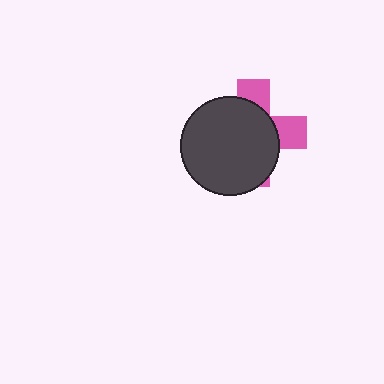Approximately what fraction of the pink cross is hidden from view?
Roughly 69% of the pink cross is hidden behind the dark gray circle.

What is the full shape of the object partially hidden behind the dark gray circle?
The partially hidden object is a pink cross.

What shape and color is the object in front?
The object in front is a dark gray circle.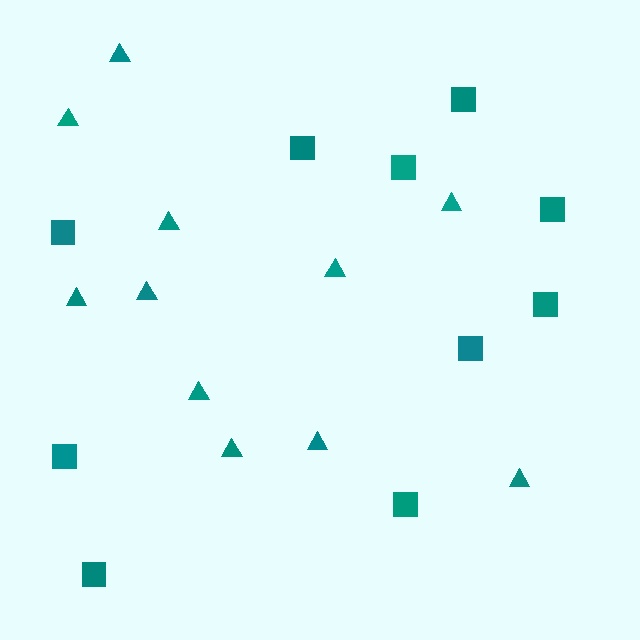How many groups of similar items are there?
There are 2 groups: one group of squares (10) and one group of triangles (11).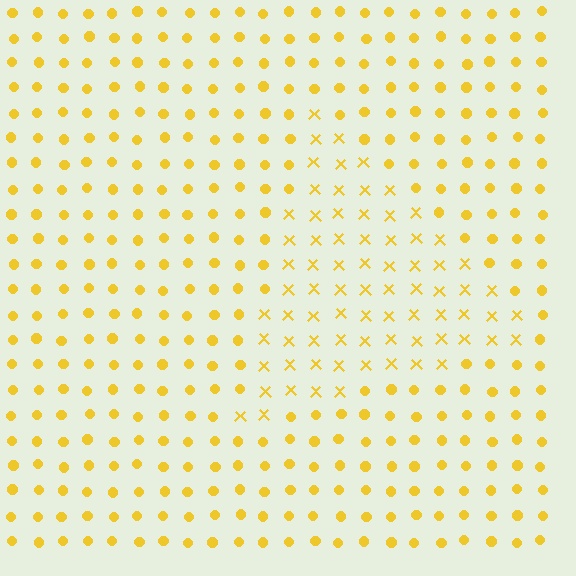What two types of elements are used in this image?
The image uses X marks inside the triangle region and circles outside it.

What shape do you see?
I see a triangle.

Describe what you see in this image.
The image is filled with small yellow elements arranged in a uniform grid. A triangle-shaped region contains X marks, while the surrounding area contains circles. The boundary is defined purely by the change in element shape.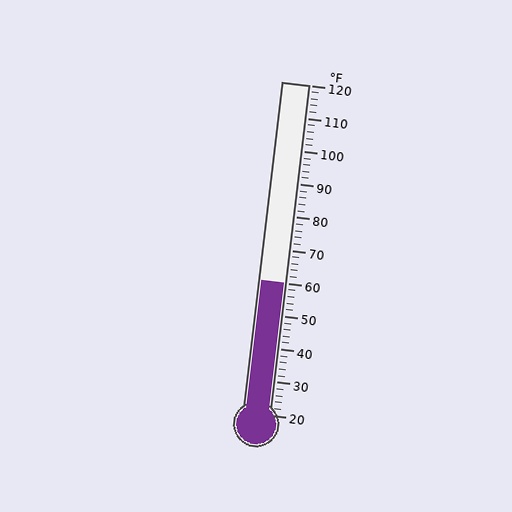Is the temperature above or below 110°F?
The temperature is below 110°F.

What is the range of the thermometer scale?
The thermometer scale ranges from 20°F to 120°F.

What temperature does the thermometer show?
The thermometer shows approximately 60°F.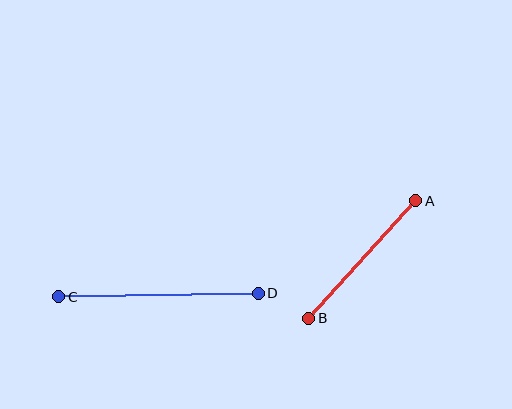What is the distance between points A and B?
The distance is approximately 159 pixels.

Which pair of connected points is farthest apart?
Points C and D are farthest apart.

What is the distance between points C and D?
The distance is approximately 200 pixels.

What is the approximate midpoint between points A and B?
The midpoint is at approximately (362, 259) pixels.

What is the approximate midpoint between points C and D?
The midpoint is at approximately (158, 295) pixels.